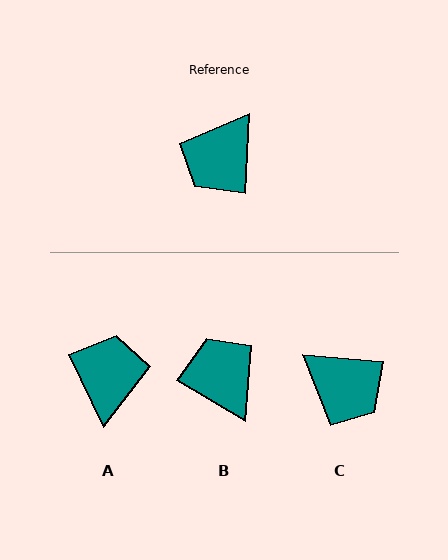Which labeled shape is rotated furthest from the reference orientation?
A, about 151 degrees away.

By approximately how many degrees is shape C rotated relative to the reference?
Approximately 88 degrees counter-clockwise.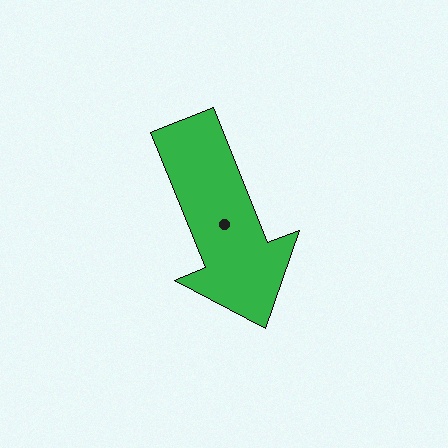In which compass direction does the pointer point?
South.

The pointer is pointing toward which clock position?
Roughly 5 o'clock.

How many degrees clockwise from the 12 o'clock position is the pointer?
Approximately 158 degrees.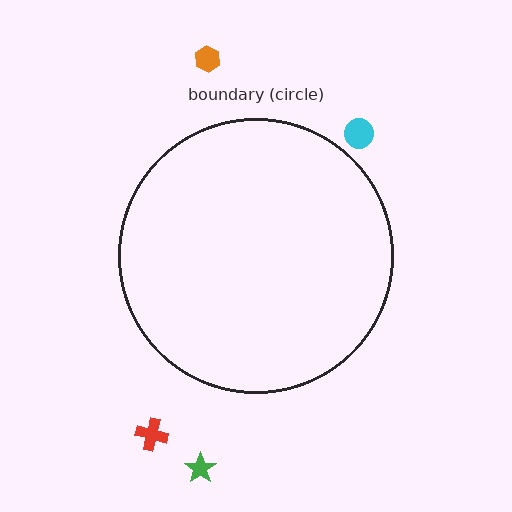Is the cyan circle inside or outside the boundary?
Outside.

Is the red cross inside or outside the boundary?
Outside.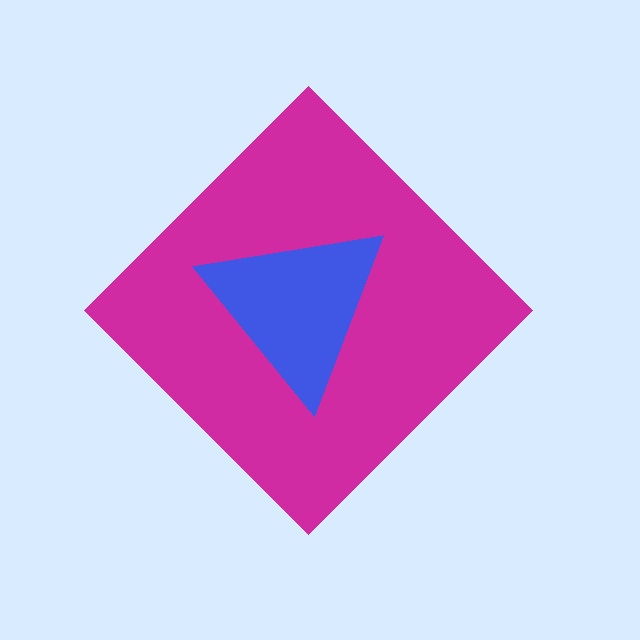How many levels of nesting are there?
2.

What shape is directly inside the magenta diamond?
The blue triangle.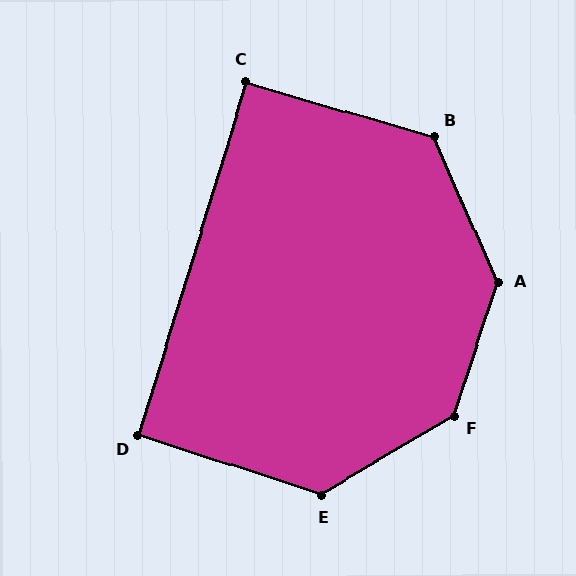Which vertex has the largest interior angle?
F, at approximately 139 degrees.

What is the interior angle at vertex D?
Approximately 91 degrees (approximately right).